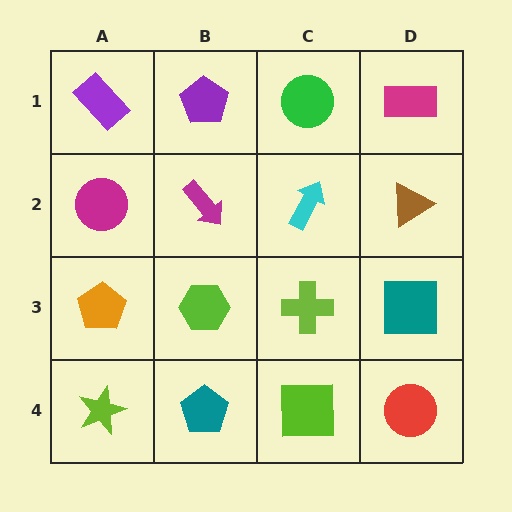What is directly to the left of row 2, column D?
A cyan arrow.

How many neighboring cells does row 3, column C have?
4.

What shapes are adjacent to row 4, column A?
An orange pentagon (row 3, column A), a teal pentagon (row 4, column B).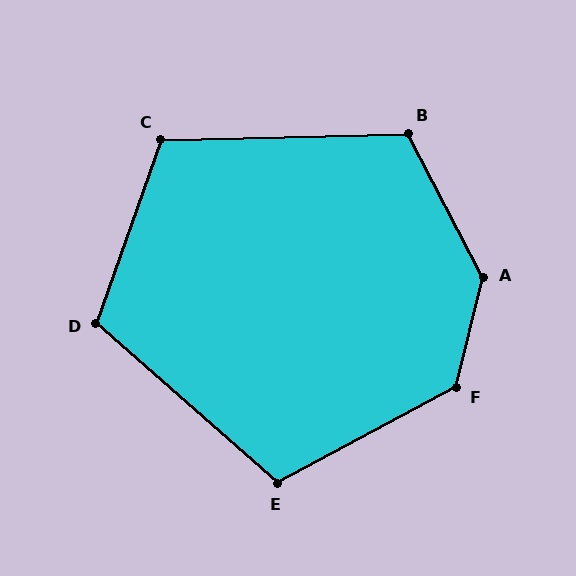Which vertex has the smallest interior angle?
E, at approximately 110 degrees.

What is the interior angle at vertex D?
Approximately 112 degrees (obtuse).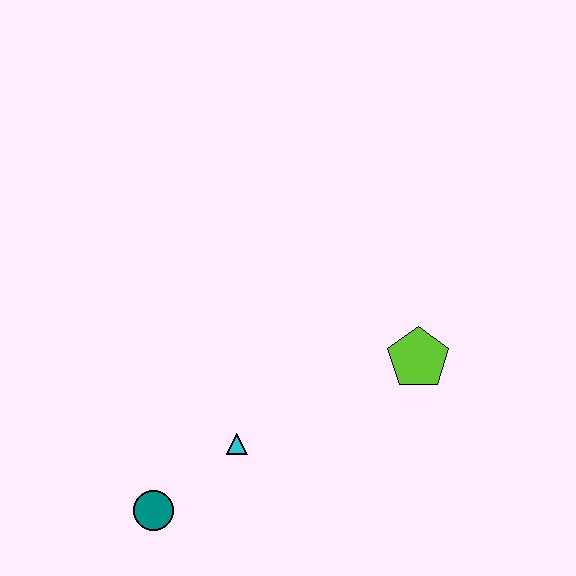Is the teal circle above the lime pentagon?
No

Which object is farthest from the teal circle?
The lime pentagon is farthest from the teal circle.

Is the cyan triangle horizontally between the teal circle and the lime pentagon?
Yes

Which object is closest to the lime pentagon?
The cyan triangle is closest to the lime pentagon.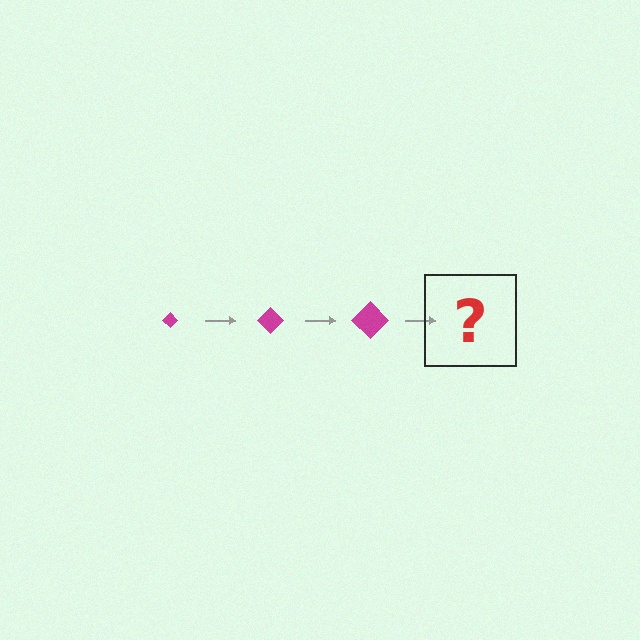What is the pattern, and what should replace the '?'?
The pattern is that the diamond gets progressively larger each step. The '?' should be a magenta diamond, larger than the previous one.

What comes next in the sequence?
The next element should be a magenta diamond, larger than the previous one.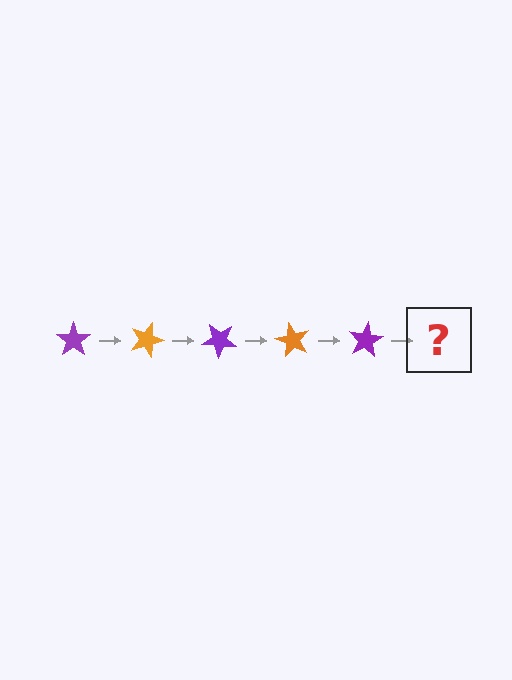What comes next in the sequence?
The next element should be an orange star, rotated 100 degrees from the start.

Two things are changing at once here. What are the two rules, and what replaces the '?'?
The two rules are that it rotates 20 degrees each step and the color cycles through purple and orange. The '?' should be an orange star, rotated 100 degrees from the start.